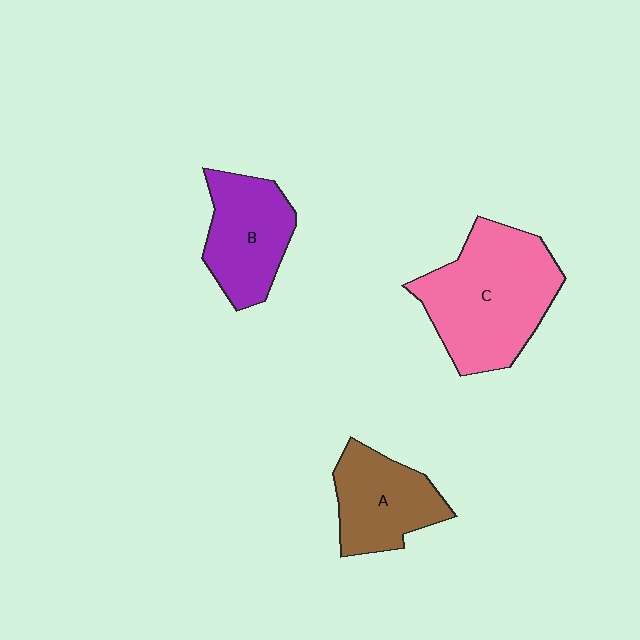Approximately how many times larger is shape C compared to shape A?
Approximately 1.7 times.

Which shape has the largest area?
Shape C (pink).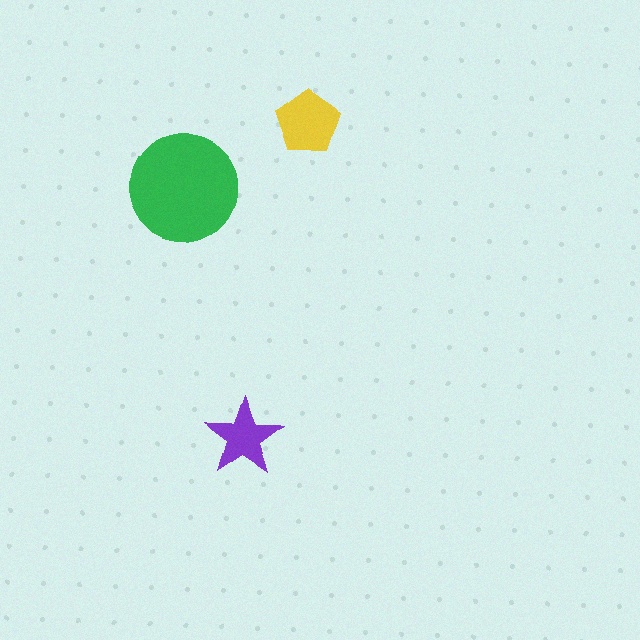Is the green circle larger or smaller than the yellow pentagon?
Larger.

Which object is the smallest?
The purple star.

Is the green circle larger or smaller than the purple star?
Larger.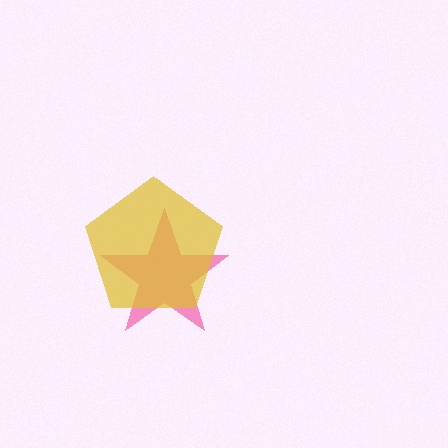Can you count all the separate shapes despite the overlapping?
Yes, there are 2 separate shapes.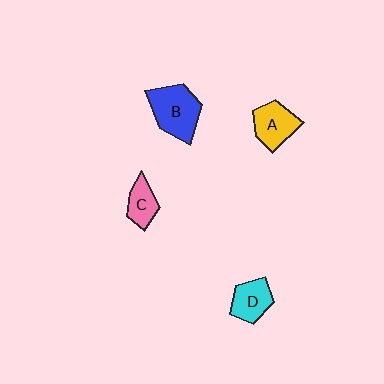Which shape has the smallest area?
Shape C (pink).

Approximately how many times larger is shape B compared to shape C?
Approximately 1.9 times.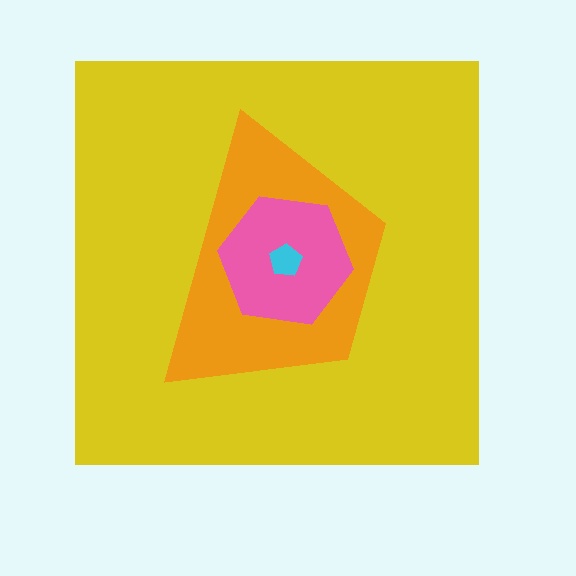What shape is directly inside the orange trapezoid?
The pink hexagon.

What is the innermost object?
The cyan pentagon.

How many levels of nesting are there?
4.